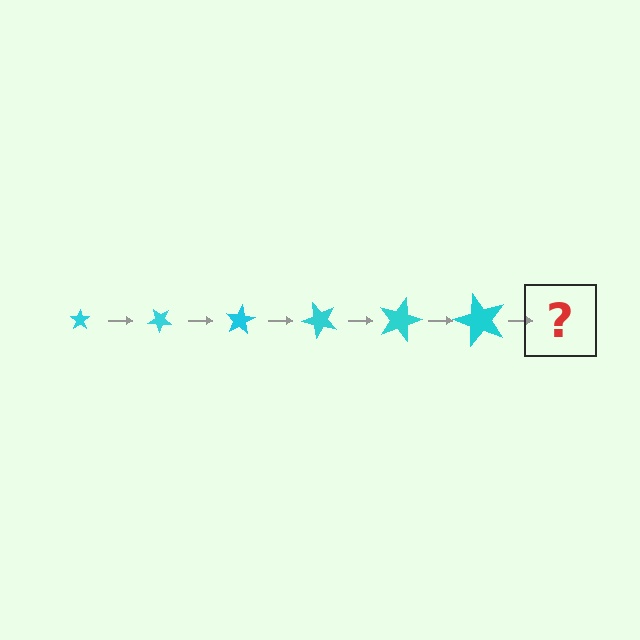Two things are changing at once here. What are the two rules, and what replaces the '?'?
The two rules are that the star grows larger each step and it rotates 40 degrees each step. The '?' should be a star, larger than the previous one and rotated 240 degrees from the start.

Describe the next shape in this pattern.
It should be a star, larger than the previous one and rotated 240 degrees from the start.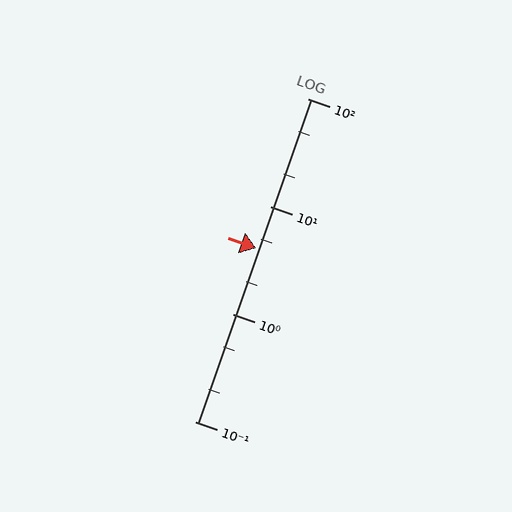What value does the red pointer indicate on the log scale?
The pointer indicates approximately 4.1.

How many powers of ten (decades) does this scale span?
The scale spans 3 decades, from 0.1 to 100.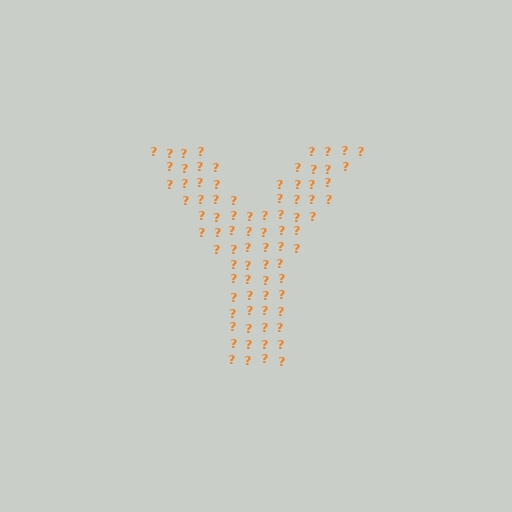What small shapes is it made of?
It is made of small question marks.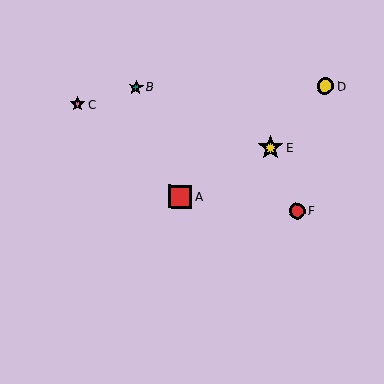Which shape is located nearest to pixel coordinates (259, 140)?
The yellow star (labeled E) at (271, 148) is nearest to that location.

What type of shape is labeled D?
Shape D is a yellow circle.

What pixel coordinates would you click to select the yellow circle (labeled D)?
Click at (325, 86) to select the yellow circle D.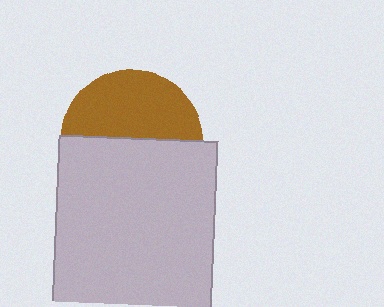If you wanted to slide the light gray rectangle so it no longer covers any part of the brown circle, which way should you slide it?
Slide it down — that is the most direct way to separate the two shapes.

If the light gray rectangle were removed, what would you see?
You would see the complete brown circle.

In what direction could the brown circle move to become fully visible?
The brown circle could move up. That would shift it out from behind the light gray rectangle entirely.